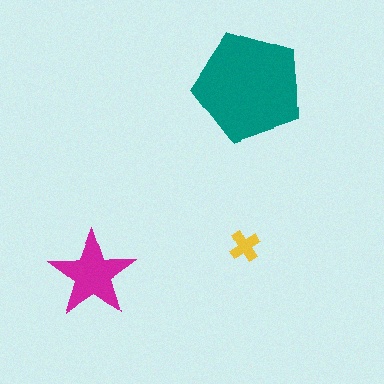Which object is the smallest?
The yellow cross.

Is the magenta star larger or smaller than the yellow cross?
Larger.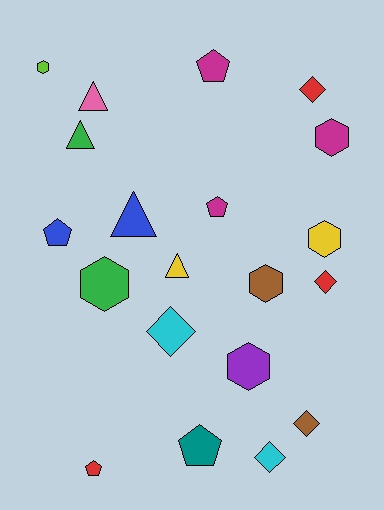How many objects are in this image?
There are 20 objects.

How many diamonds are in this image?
There are 5 diamonds.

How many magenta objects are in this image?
There are 3 magenta objects.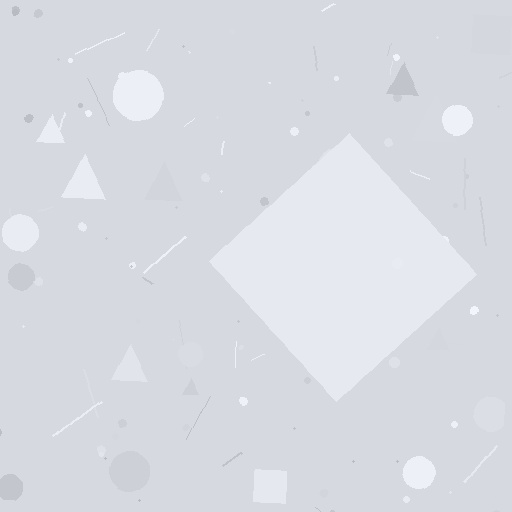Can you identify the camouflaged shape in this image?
The camouflaged shape is a diamond.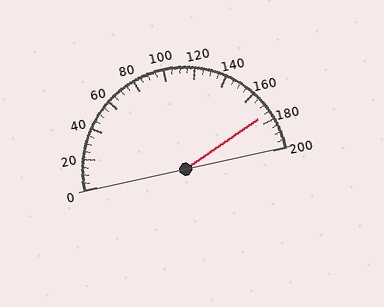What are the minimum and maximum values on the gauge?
The gauge ranges from 0 to 200.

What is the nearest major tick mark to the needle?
The nearest major tick mark is 180.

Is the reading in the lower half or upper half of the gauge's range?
The reading is in the upper half of the range (0 to 200).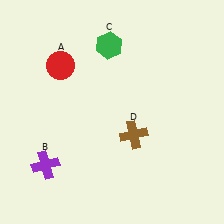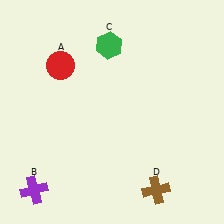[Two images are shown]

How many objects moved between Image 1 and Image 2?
2 objects moved between the two images.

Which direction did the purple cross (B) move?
The purple cross (B) moved down.